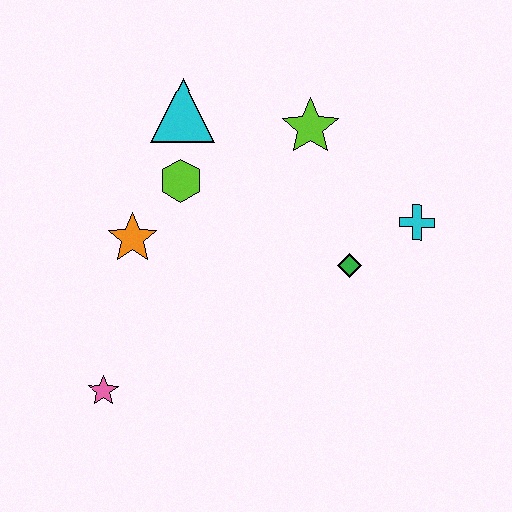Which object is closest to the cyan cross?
The green diamond is closest to the cyan cross.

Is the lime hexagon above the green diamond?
Yes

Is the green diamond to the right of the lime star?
Yes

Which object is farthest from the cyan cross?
The pink star is farthest from the cyan cross.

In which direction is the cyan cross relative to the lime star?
The cyan cross is to the right of the lime star.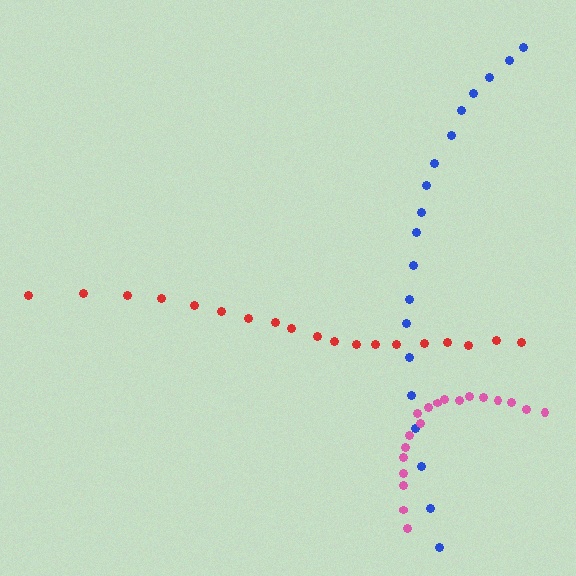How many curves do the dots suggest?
There are 3 distinct paths.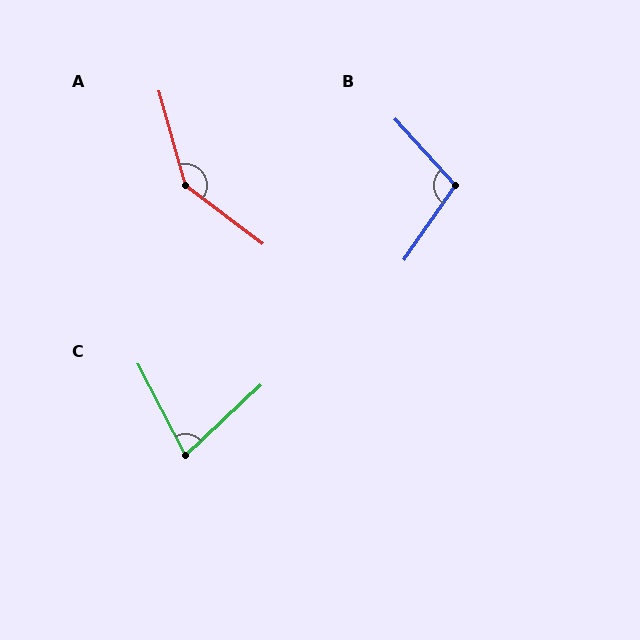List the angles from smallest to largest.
C (74°), B (103°), A (143°).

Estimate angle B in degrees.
Approximately 103 degrees.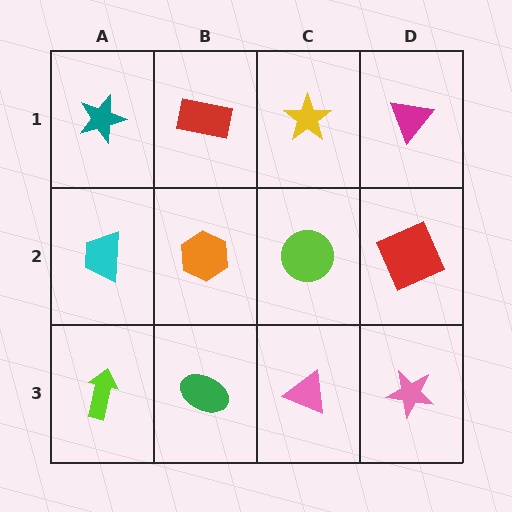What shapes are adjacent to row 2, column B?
A red rectangle (row 1, column B), a green ellipse (row 3, column B), a cyan trapezoid (row 2, column A), a lime circle (row 2, column C).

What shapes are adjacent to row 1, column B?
An orange hexagon (row 2, column B), a teal star (row 1, column A), a yellow star (row 1, column C).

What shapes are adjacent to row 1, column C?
A lime circle (row 2, column C), a red rectangle (row 1, column B), a magenta triangle (row 1, column D).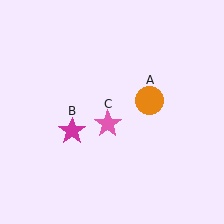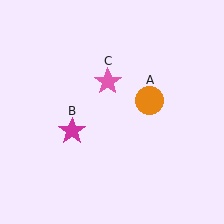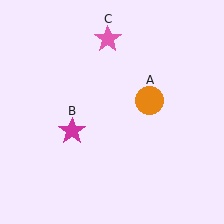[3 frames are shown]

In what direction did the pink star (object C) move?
The pink star (object C) moved up.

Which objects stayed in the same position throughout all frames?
Orange circle (object A) and magenta star (object B) remained stationary.